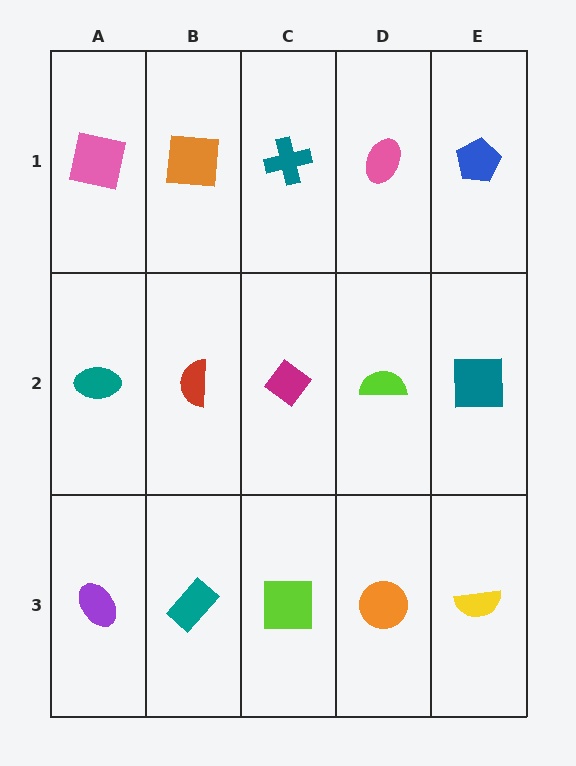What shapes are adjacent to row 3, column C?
A magenta diamond (row 2, column C), a teal rectangle (row 3, column B), an orange circle (row 3, column D).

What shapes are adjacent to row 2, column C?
A teal cross (row 1, column C), a lime square (row 3, column C), a red semicircle (row 2, column B), a lime semicircle (row 2, column D).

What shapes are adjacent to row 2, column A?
A pink square (row 1, column A), a purple ellipse (row 3, column A), a red semicircle (row 2, column B).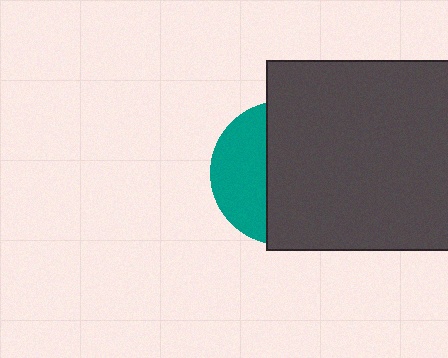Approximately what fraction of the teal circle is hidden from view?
Roughly 64% of the teal circle is hidden behind the dark gray square.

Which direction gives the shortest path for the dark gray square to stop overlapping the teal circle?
Moving right gives the shortest separation.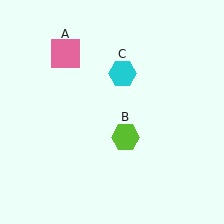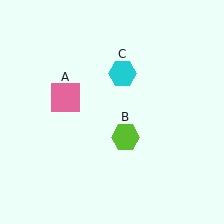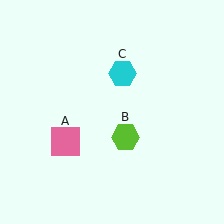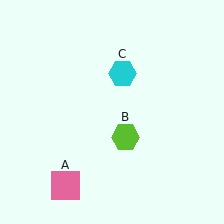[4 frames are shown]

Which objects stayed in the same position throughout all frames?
Lime hexagon (object B) and cyan hexagon (object C) remained stationary.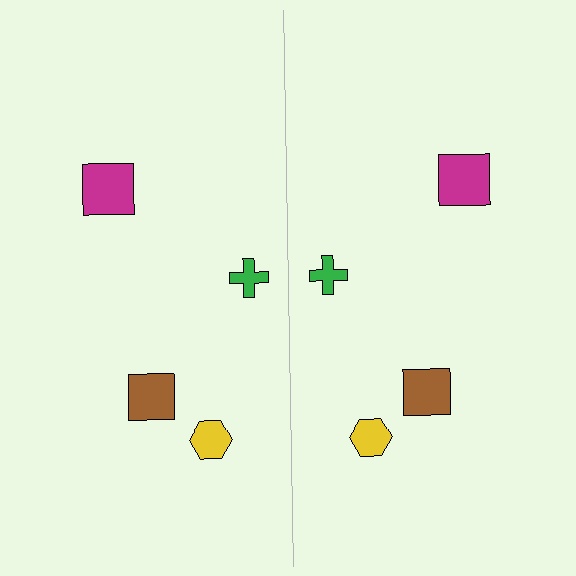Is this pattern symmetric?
Yes, this pattern has bilateral (reflection) symmetry.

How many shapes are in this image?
There are 8 shapes in this image.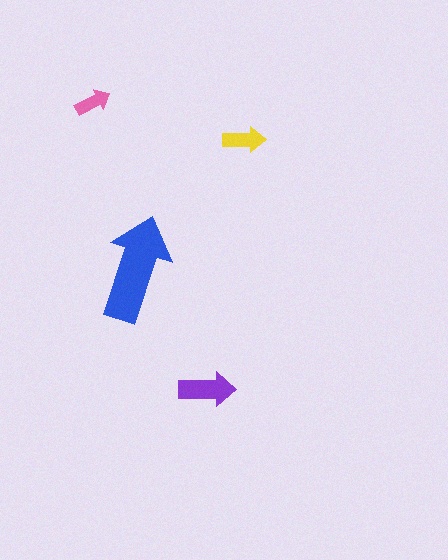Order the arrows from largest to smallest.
the blue one, the purple one, the yellow one, the pink one.